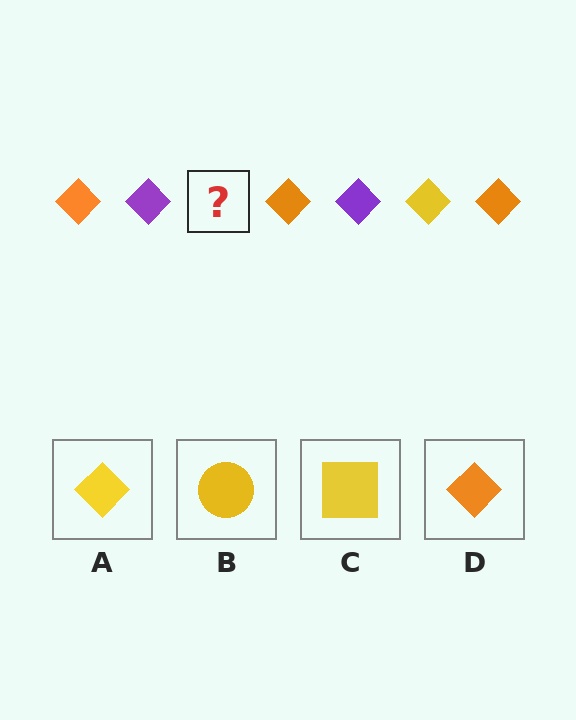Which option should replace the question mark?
Option A.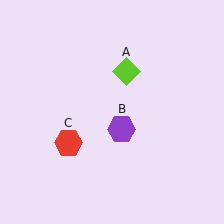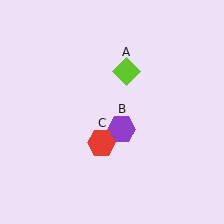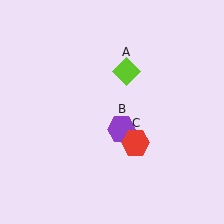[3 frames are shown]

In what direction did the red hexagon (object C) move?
The red hexagon (object C) moved right.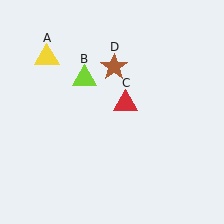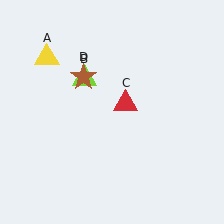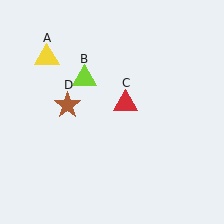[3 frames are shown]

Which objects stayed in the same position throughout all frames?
Yellow triangle (object A) and lime triangle (object B) and red triangle (object C) remained stationary.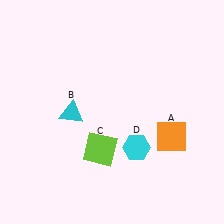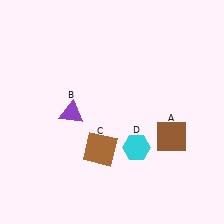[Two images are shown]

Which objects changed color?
A changed from orange to brown. B changed from cyan to purple. C changed from lime to brown.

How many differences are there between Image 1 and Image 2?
There are 3 differences between the two images.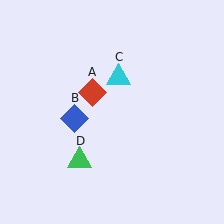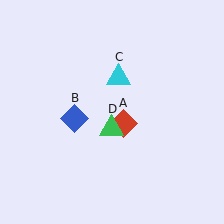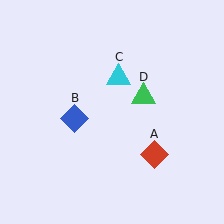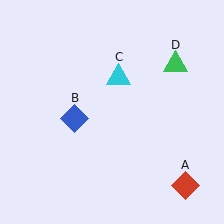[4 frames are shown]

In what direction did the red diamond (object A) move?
The red diamond (object A) moved down and to the right.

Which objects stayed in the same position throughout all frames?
Blue diamond (object B) and cyan triangle (object C) remained stationary.